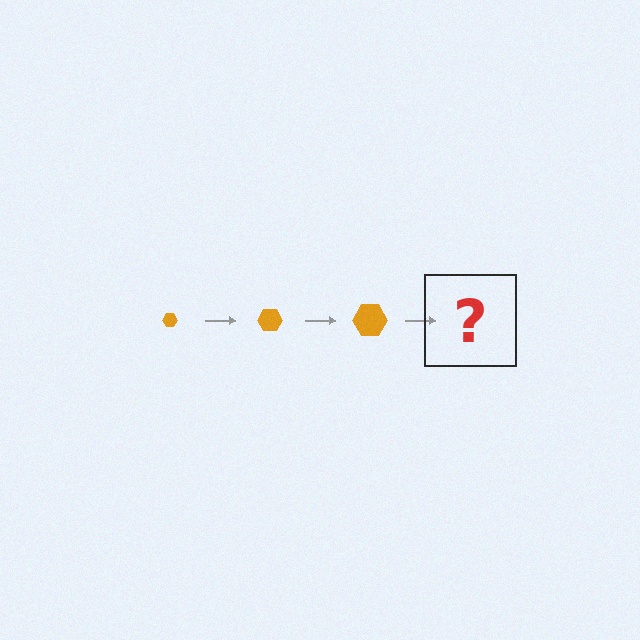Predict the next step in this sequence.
The next step is an orange hexagon, larger than the previous one.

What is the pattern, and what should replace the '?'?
The pattern is that the hexagon gets progressively larger each step. The '?' should be an orange hexagon, larger than the previous one.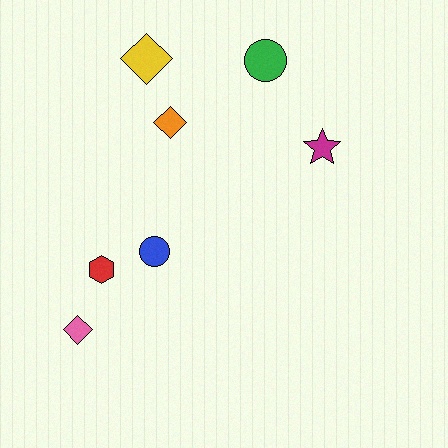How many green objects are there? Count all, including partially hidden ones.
There is 1 green object.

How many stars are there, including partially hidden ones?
There is 1 star.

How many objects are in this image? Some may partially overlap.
There are 7 objects.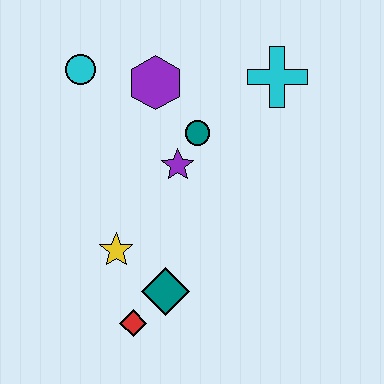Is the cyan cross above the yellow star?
Yes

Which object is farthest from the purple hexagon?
The red diamond is farthest from the purple hexagon.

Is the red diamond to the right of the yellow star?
Yes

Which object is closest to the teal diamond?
The red diamond is closest to the teal diamond.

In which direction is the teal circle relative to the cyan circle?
The teal circle is to the right of the cyan circle.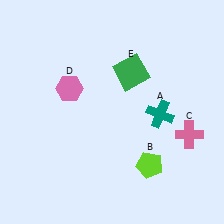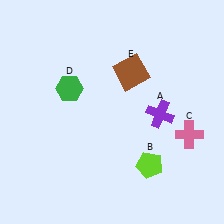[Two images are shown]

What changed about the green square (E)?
In Image 1, E is green. In Image 2, it changed to brown.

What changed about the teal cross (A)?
In Image 1, A is teal. In Image 2, it changed to purple.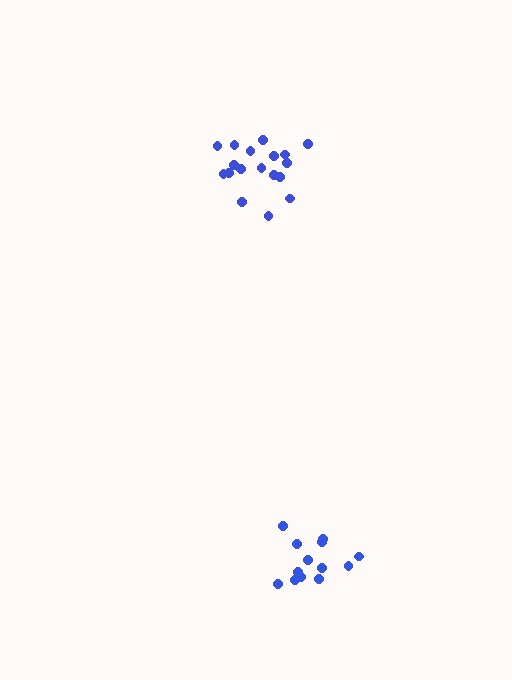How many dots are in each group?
Group 1: 13 dots, Group 2: 18 dots (31 total).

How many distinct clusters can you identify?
There are 2 distinct clusters.